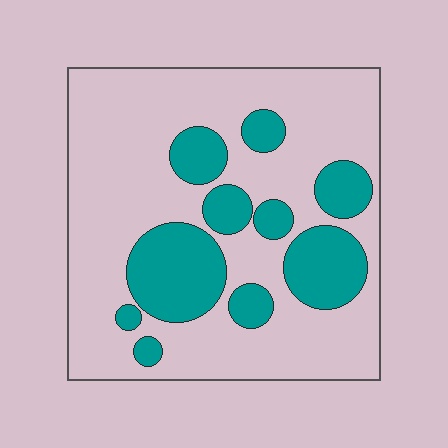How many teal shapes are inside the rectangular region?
10.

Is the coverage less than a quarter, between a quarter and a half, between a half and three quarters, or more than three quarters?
Between a quarter and a half.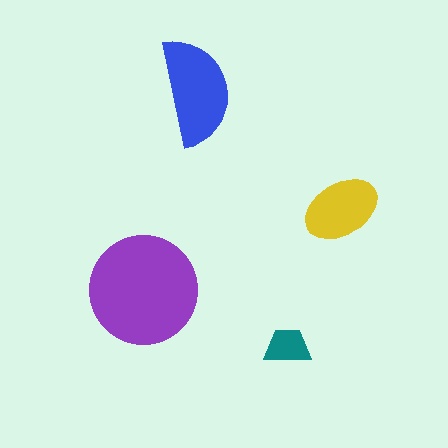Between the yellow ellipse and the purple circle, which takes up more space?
The purple circle.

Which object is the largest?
The purple circle.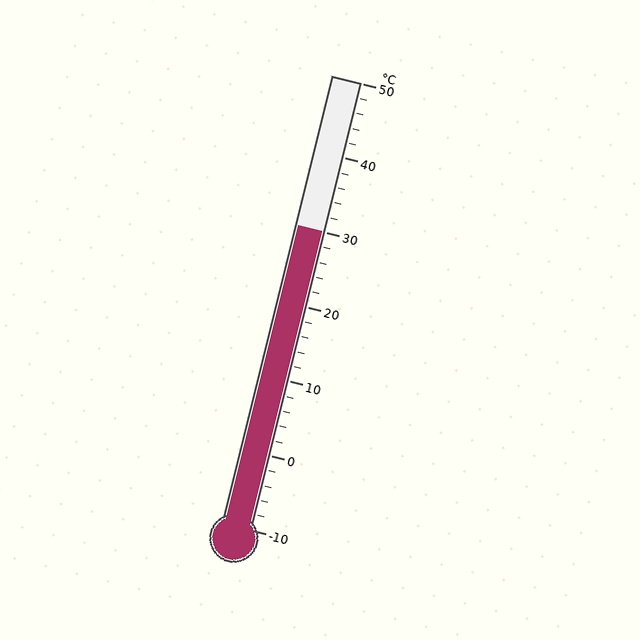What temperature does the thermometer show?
The thermometer shows approximately 30°C.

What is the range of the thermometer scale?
The thermometer scale ranges from -10°C to 50°C.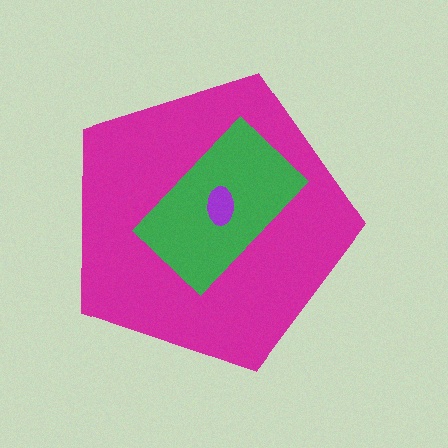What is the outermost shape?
The magenta pentagon.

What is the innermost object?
The purple ellipse.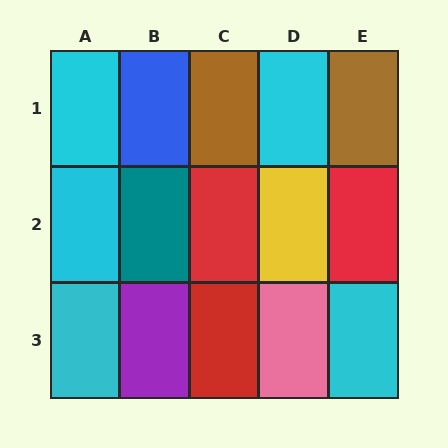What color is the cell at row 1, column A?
Cyan.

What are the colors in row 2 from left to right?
Cyan, teal, red, yellow, red.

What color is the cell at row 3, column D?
Pink.